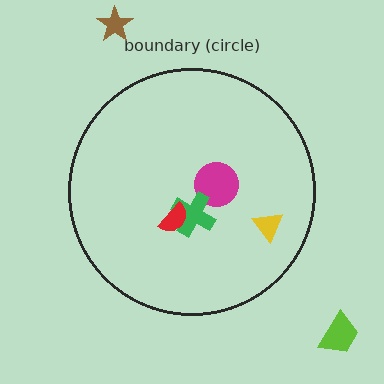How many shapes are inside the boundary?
4 inside, 2 outside.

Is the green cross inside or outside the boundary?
Inside.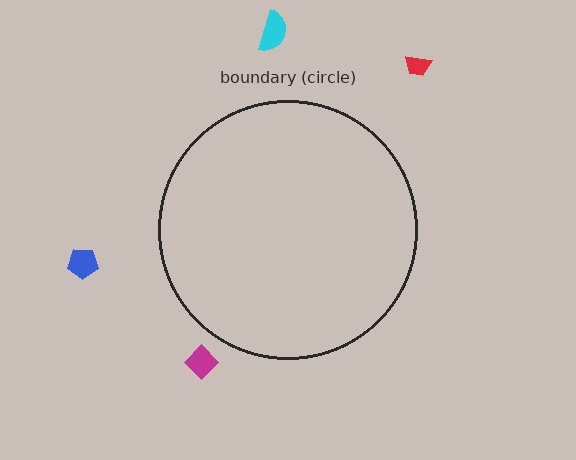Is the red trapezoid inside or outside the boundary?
Outside.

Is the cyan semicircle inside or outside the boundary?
Outside.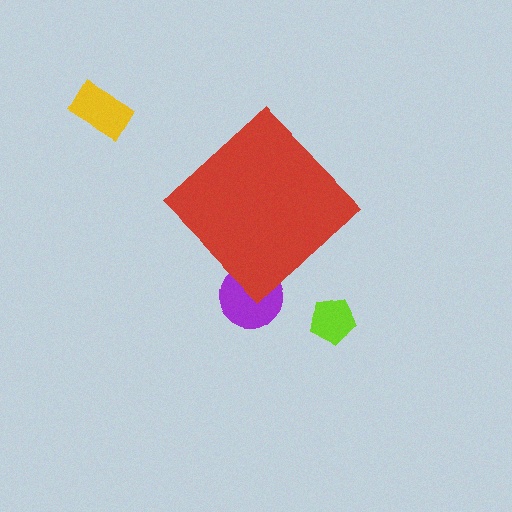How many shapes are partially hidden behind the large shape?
1 shape is partially hidden.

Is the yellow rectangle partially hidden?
No, the yellow rectangle is fully visible.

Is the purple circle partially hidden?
Yes, the purple circle is partially hidden behind the red diamond.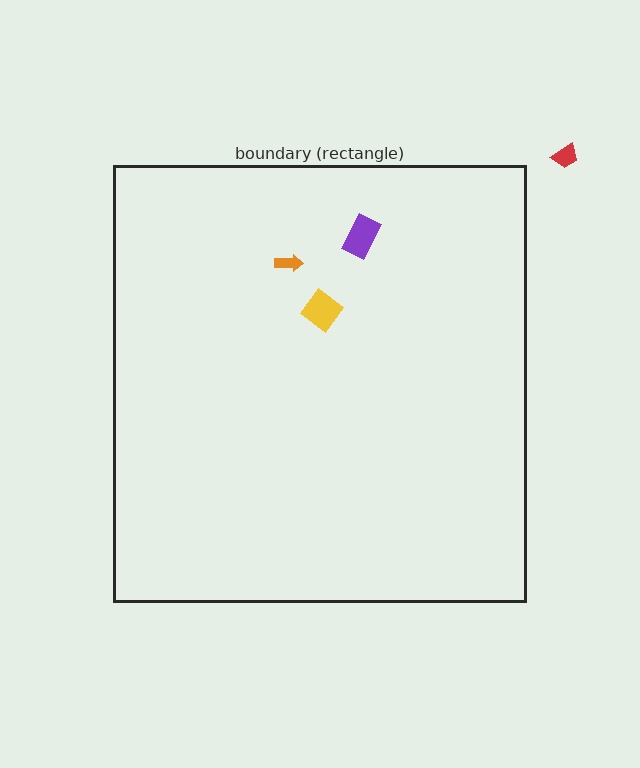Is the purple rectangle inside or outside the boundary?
Inside.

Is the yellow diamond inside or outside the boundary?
Inside.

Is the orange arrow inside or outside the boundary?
Inside.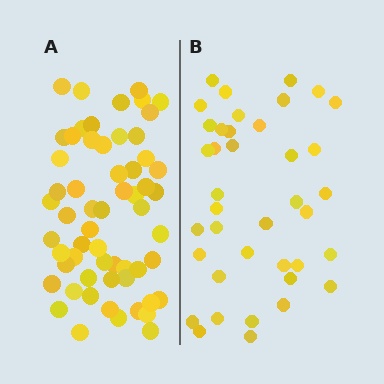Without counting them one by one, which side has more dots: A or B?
Region A (the left region) has more dots.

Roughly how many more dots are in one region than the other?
Region A has approximately 20 more dots than region B.